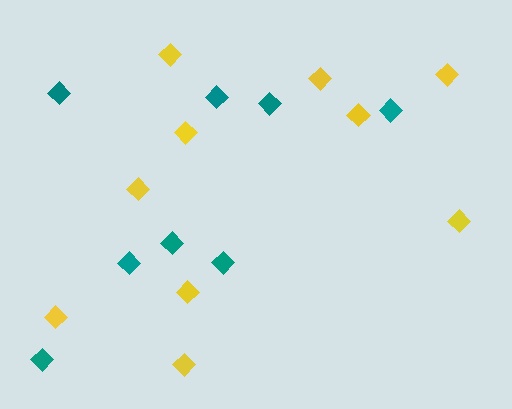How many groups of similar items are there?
There are 2 groups: one group of teal diamonds (8) and one group of yellow diamonds (10).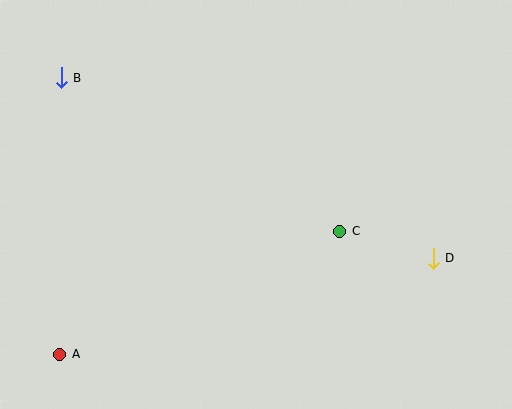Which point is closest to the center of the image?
Point C at (340, 231) is closest to the center.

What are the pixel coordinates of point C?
Point C is at (340, 231).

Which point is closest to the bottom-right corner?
Point D is closest to the bottom-right corner.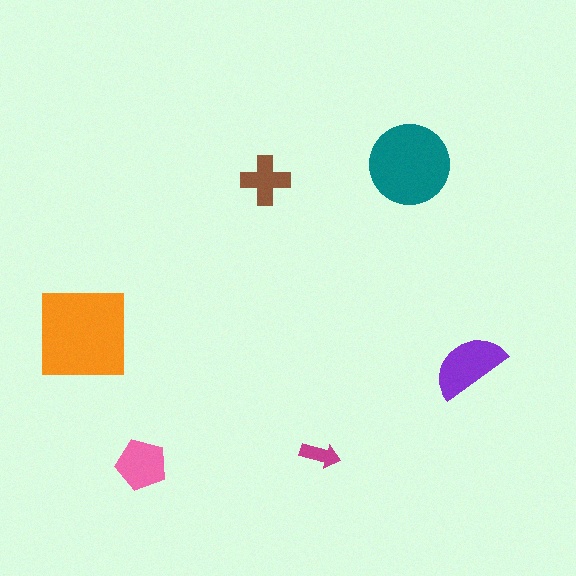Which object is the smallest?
The magenta arrow.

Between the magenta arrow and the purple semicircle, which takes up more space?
The purple semicircle.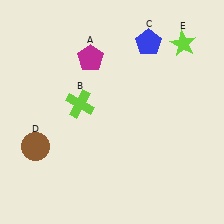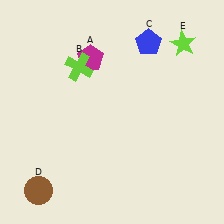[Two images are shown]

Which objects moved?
The objects that moved are: the lime cross (B), the brown circle (D).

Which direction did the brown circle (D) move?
The brown circle (D) moved down.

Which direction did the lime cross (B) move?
The lime cross (B) moved up.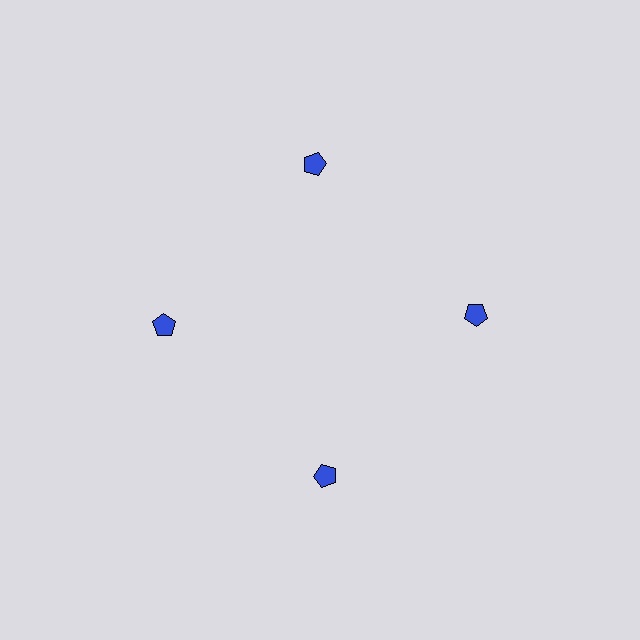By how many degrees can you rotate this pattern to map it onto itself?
The pattern maps onto itself every 90 degrees of rotation.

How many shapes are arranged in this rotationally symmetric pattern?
There are 4 shapes, arranged in 4 groups of 1.